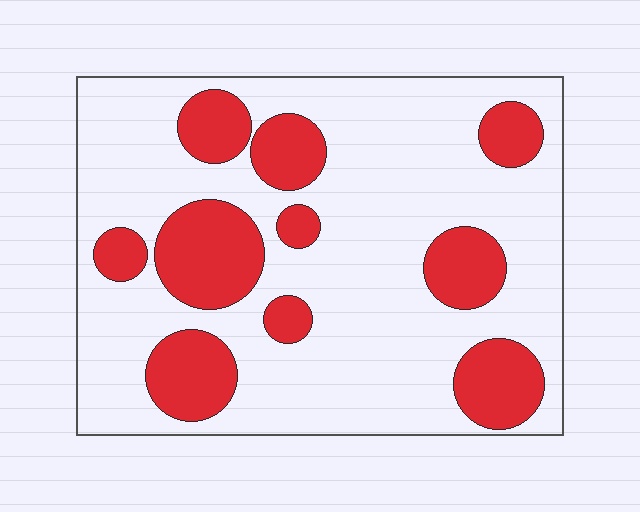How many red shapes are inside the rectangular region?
10.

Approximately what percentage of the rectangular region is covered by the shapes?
Approximately 25%.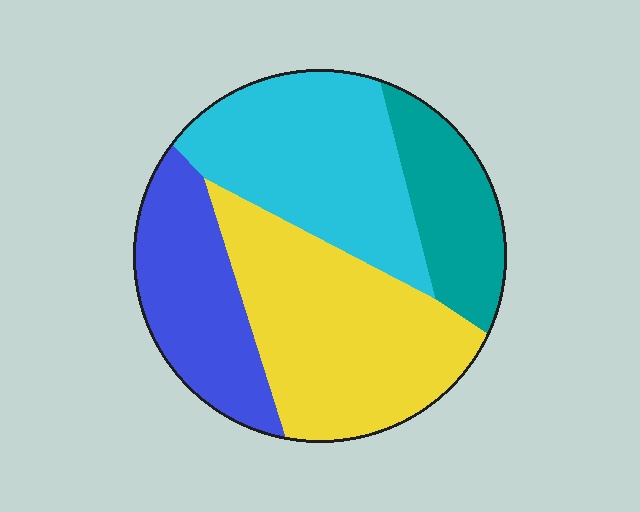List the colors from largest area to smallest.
From largest to smallest: yellow, cyan, blue, teal.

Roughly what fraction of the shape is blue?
Blue takes up about one fifth (1/5) of the shape.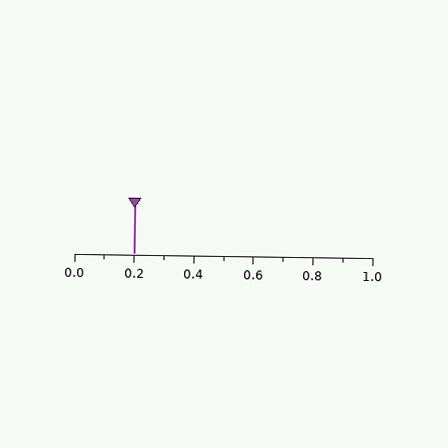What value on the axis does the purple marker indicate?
The marker indicates approximately 0.2.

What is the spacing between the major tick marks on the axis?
The major ticks are spaced 0.2 apart.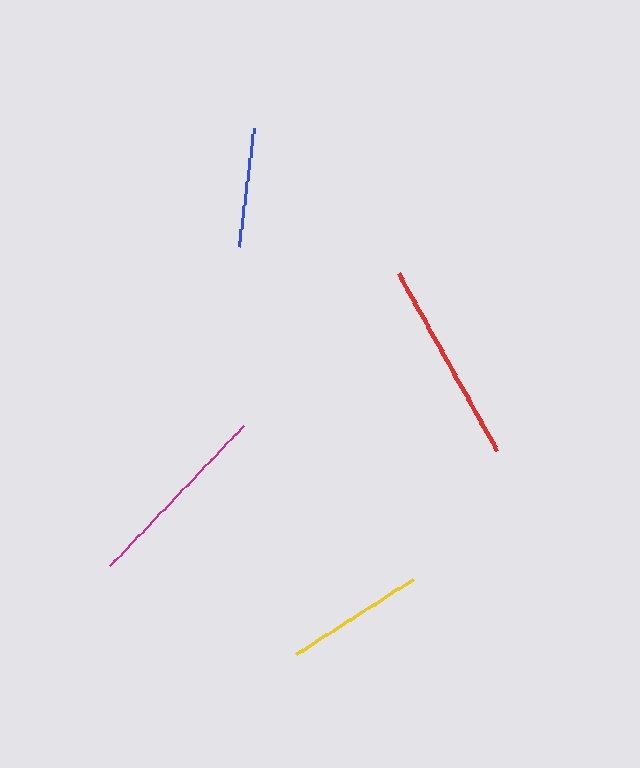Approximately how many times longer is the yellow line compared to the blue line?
The yellow line is approximately 1.2 times the length of the blue line.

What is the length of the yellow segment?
The yellow segment is approximately 139 pixels long.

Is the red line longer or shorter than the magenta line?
The red line is longer than the magenta line.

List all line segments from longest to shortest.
From longest to shortest: red, magenta, yellow, blue.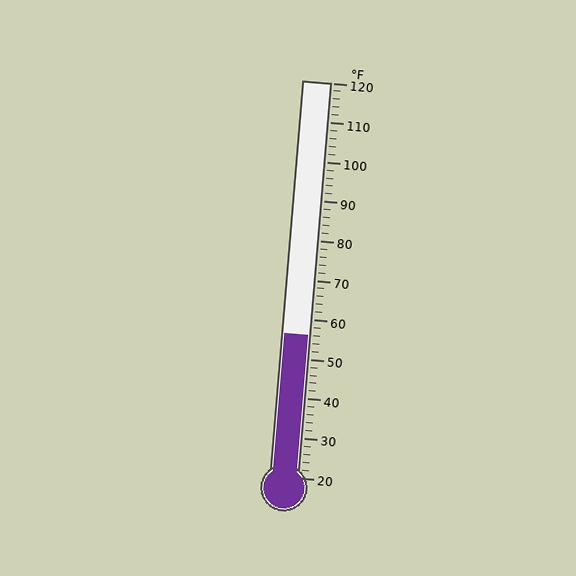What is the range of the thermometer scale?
The thermometer scale ranges from 20°F to 120°F.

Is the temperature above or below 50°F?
The temperature is above 50°F.